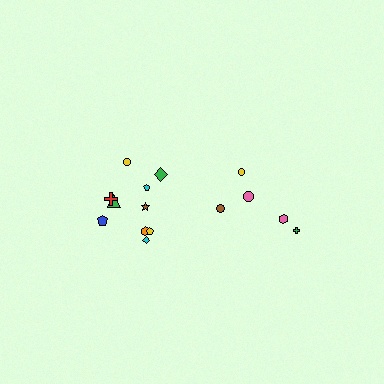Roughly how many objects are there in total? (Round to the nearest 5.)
Roughly 15 objects in total.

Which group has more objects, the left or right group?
The left group.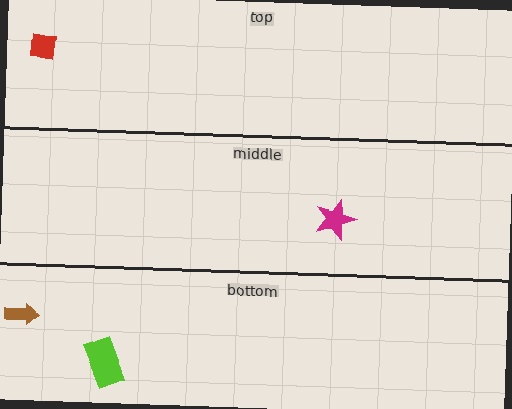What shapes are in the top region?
The red square.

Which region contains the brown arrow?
The bottom region.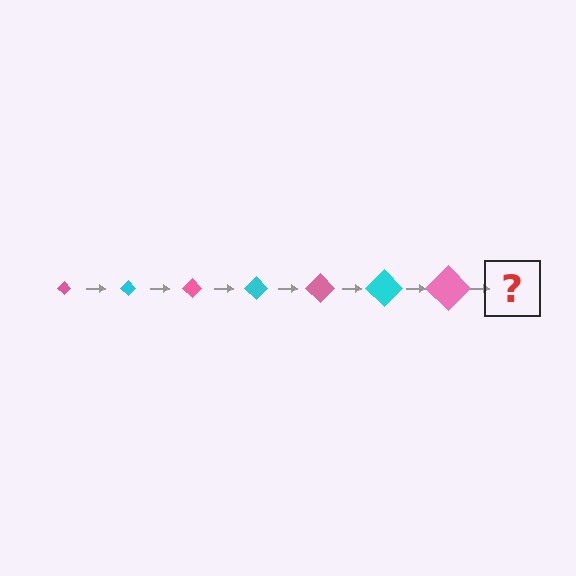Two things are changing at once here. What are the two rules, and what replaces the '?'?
The two rules are that the diamond grows larger each step and the color cycles through pink and cyan. The '?' should be a cyan diamond, larger than the previous one.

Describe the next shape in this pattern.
It should be a cyan diamond, larger than the previous one.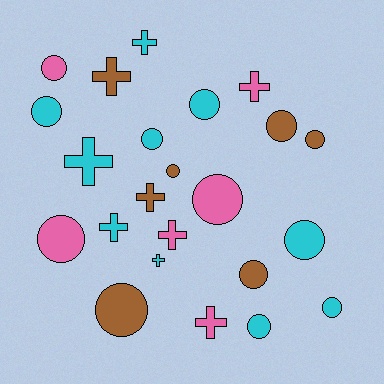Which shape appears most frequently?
Circle, with 14 objects.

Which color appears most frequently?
Cyan, with 10 objects.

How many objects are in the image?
There are 23 objects.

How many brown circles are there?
There are 5 brown circles.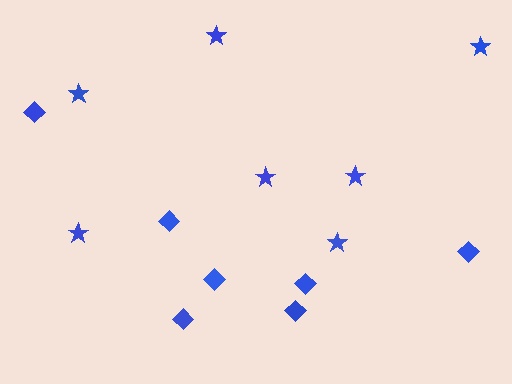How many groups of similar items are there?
There are 2 groups: one group of diamonds (7) and one group of stars (7).